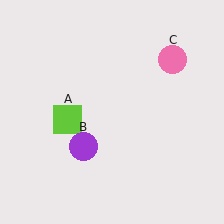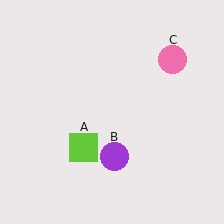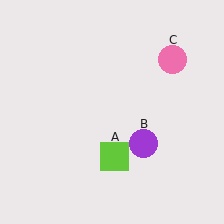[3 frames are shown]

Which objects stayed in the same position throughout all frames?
Pink circle (object C) remained stationary.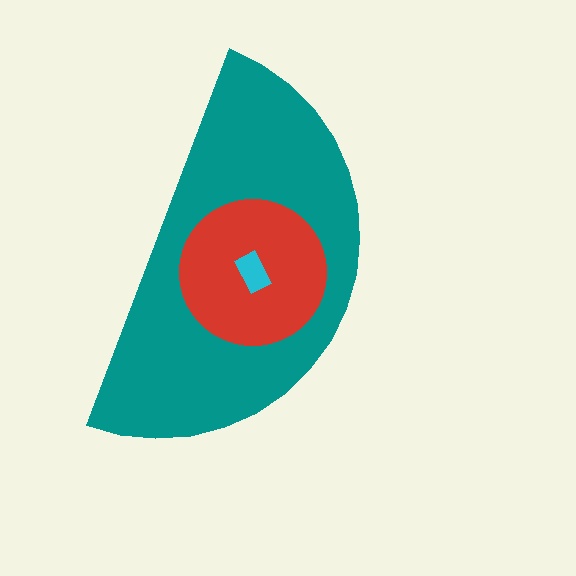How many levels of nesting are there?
3.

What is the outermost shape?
The teal semicircle.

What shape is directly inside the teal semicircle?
The red circle.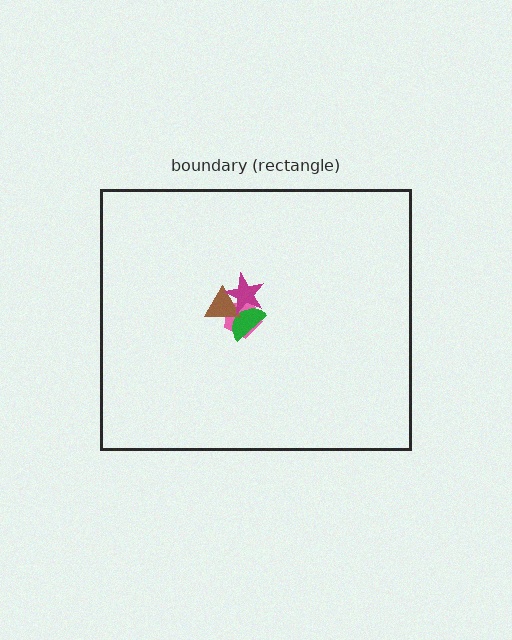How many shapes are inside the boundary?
4 inside, 0 outside.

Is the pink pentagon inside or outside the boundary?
Inside.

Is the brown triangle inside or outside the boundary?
Inside.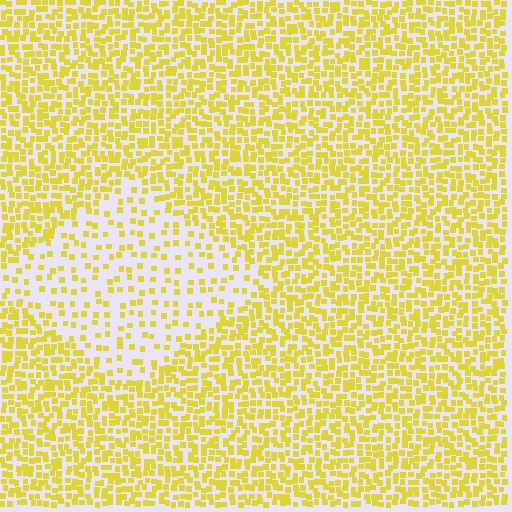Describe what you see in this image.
The image contains small yellow elements arranged at two different densities. A diamond-shaped region is visible where the elements are less densely packed than the surrounding area.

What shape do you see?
I see a diamond.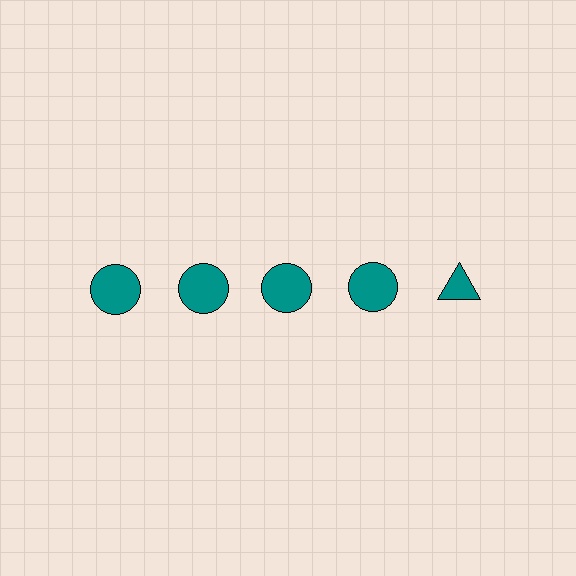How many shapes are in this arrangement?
There are 5 shapes arranged in a grid pattern.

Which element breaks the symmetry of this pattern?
The teal triangle in the top row, rightmost column breaks the symmetry. All other shapes are teal circles.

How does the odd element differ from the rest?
It has a different shape: triangle instead of circle.